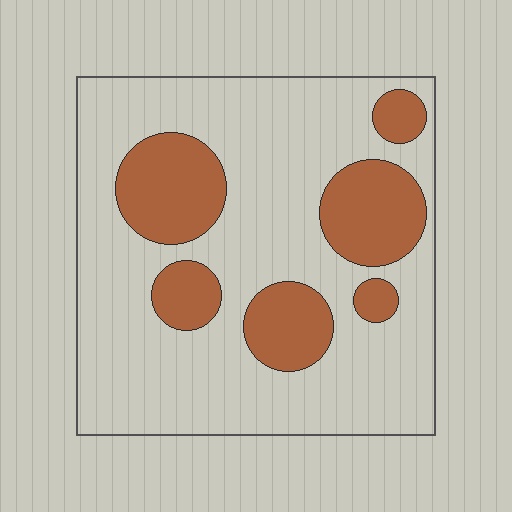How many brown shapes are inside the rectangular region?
6.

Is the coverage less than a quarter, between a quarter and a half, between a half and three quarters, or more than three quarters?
Between a quarter and a half.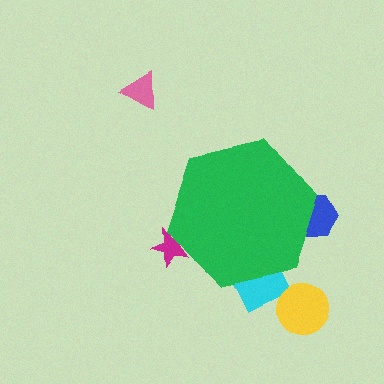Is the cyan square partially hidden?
Yes, the cyan square is partially hidden behind the green hexagon.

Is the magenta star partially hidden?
Yes, the magenta star is partially hidden behind the green hexagon.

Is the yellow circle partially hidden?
No, the yellow circle is fully visible.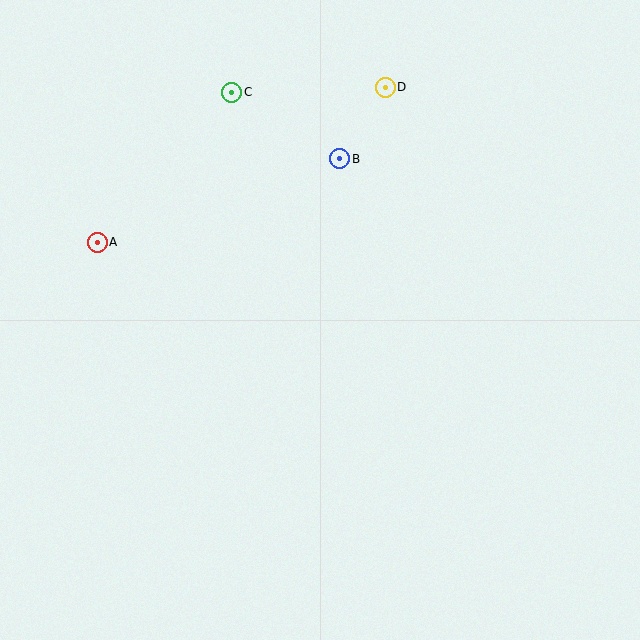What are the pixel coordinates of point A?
Point A is at (97, 242).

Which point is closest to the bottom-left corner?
Point A is closest to the bottom-left corner.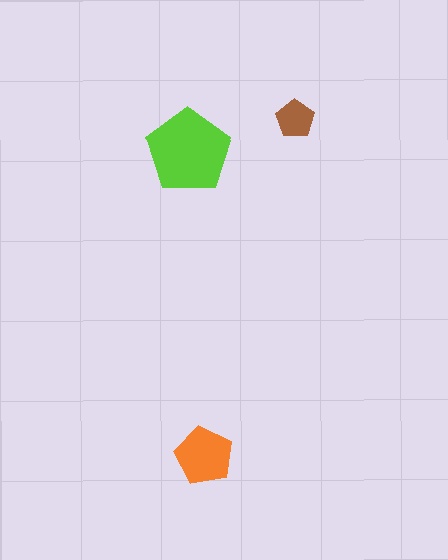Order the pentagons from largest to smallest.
the lime one, the orange one, the brown one.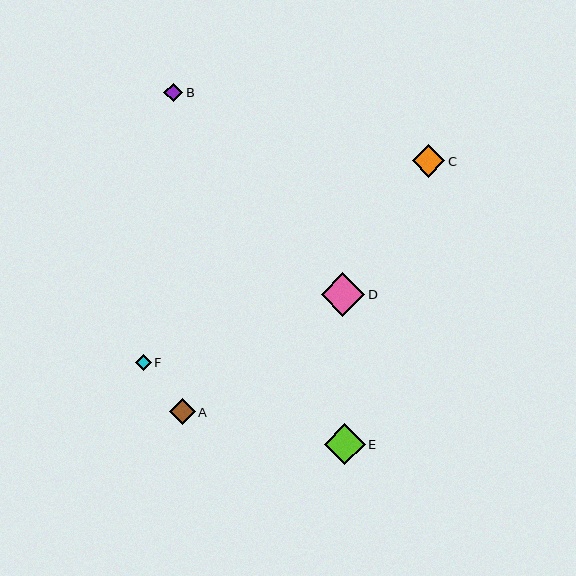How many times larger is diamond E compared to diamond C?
Diamond E is approximately 1.3 times the size of diamond C.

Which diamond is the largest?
Diamond D is the largest with a size of approximately 44 pixels.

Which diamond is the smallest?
Diamond F is the smallest with a size of approximately 16 pixels.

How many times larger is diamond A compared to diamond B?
Diamond A is approximately 1.4 times the size of diamond B.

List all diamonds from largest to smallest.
From largest to smallest: D, E, C, A, B, F.